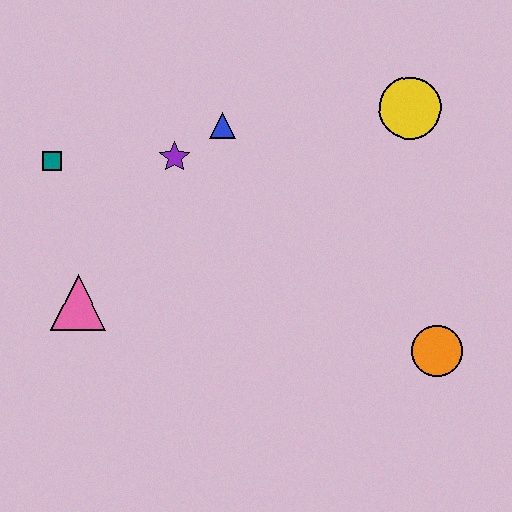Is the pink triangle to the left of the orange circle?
Yes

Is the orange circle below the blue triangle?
Yes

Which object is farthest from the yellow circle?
The pink triangle is farthest from the yellow circle.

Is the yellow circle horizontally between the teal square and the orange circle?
Yes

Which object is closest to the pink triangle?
The teal square is closest to the pink triangle.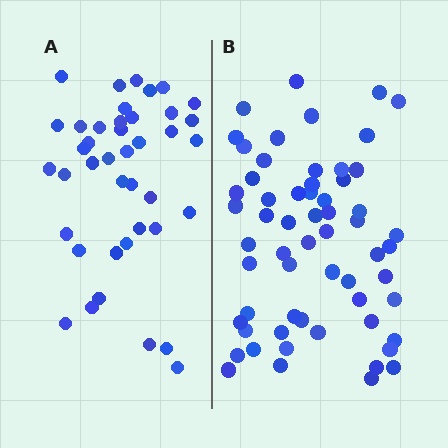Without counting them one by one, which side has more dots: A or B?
Region B (the right region) has more dots.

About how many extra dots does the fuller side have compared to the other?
Region B has approximately 20 more dots than region A.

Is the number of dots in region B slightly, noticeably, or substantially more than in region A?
Region B has substantially more. The ratio is roughly 1.5 to 1.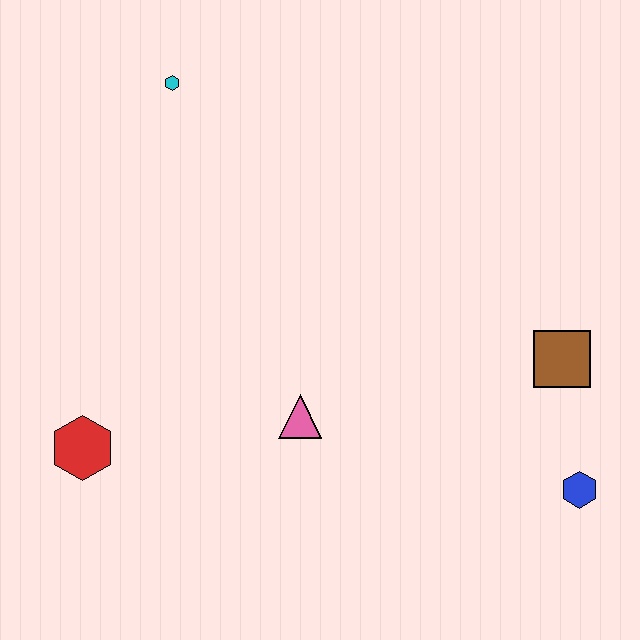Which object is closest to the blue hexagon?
The brown square is closest to the blue hexagon.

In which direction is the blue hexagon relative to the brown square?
The blue hexagon is below the brown square.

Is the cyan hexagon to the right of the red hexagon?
Yes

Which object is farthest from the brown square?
The red hexagon is farthest from the brown square.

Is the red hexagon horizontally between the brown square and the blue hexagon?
No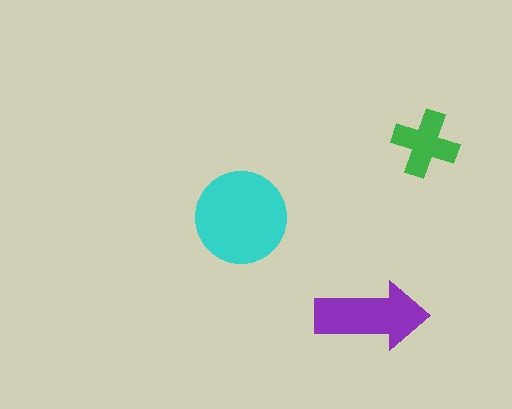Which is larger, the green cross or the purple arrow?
The purple arrow.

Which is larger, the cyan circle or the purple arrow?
The cyan circle.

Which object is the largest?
The cyan circle.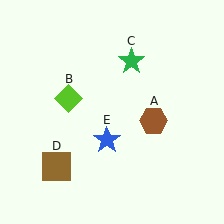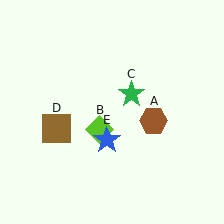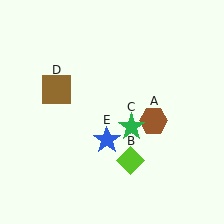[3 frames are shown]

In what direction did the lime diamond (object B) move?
The lime diamond (object B) moved down and to the right.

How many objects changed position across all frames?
3 objects changed position: lime diamond (object B), green star (object C), brown square (object D).